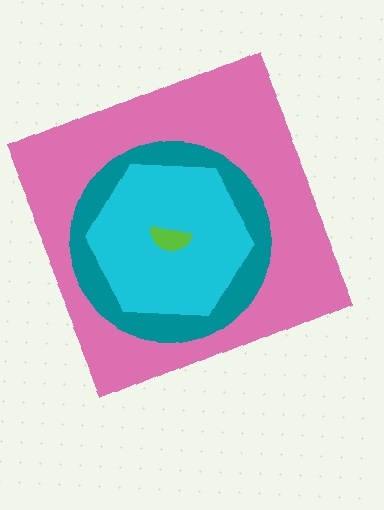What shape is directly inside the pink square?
The teal circle.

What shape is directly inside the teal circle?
The cyan hexagon.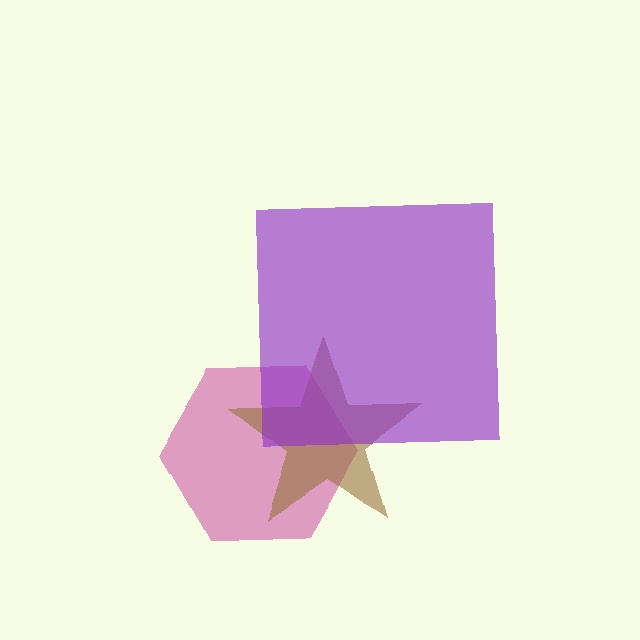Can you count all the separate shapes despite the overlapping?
Yes, there are 3 separate shapes.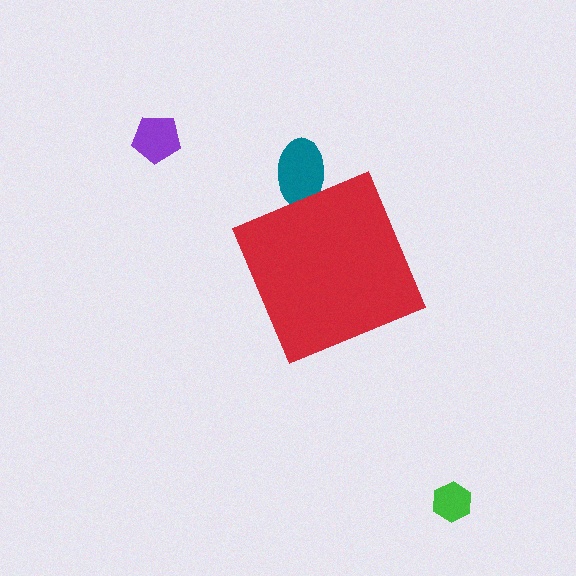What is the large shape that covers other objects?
A red diamond.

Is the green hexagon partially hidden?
No, the green hexagon is fully visible.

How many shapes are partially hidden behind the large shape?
1 shape is partially hidden.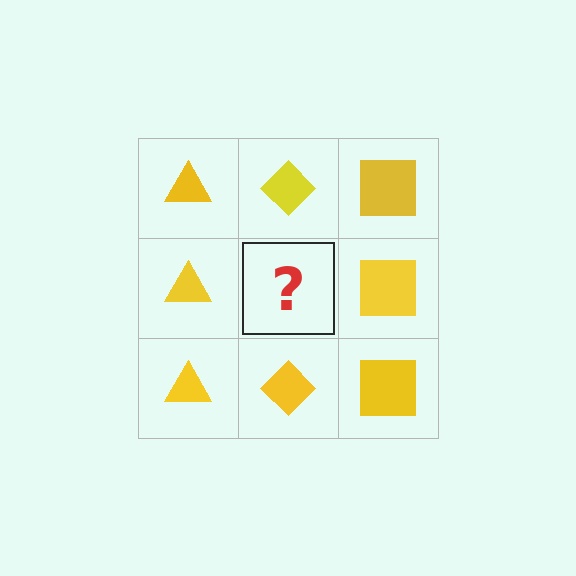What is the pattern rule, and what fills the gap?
The rule is that each column has a consistent shape. The gap should be filled with a yellow diamond.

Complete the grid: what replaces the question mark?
The question mark should be replaced with a yellow diamond.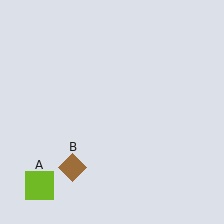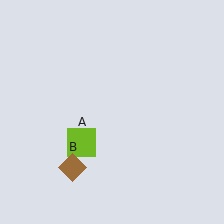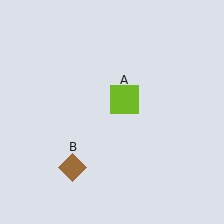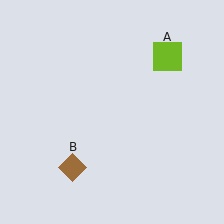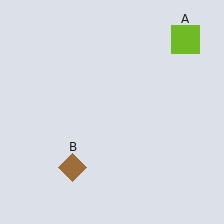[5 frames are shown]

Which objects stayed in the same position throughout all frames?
Brown diamond (object B) remained stationary.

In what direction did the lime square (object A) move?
The lime square (object A) moved up and to the right.